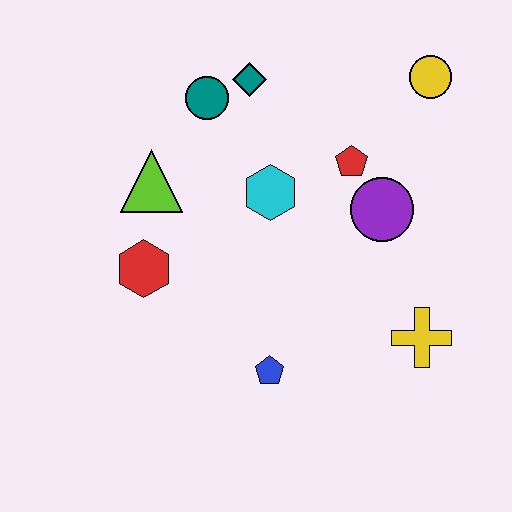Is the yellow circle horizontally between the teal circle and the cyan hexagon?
No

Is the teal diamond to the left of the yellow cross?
Yes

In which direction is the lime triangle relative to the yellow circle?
The lime triangle is to the left of the yellow circle.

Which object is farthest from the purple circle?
The red hexagon is farthest from the purple circle.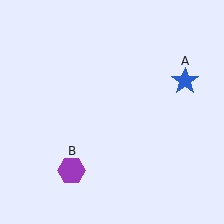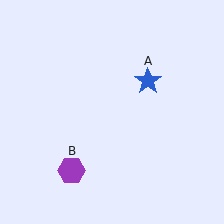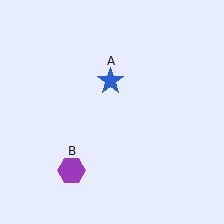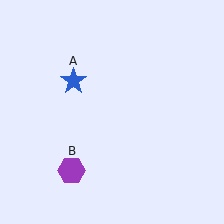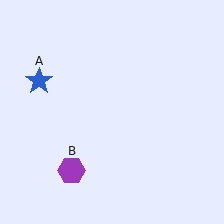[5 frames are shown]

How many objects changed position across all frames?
1 object changed position: blue star (object A).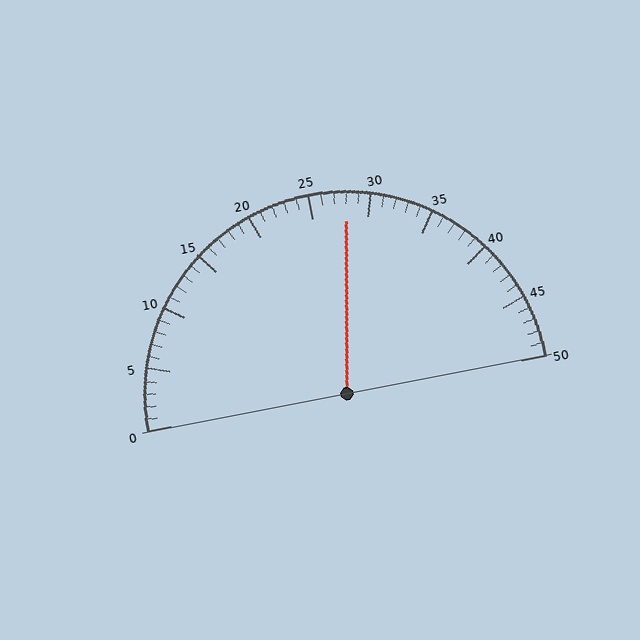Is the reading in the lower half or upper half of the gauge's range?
The reading is in the upper half of the range (0 to 50).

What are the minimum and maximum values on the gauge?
The gauge ranges from 0 to 50.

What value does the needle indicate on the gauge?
The needle indicates approximately 28.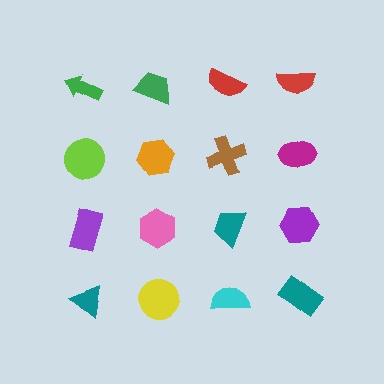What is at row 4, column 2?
A yellow circle.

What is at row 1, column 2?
A green trapezoid.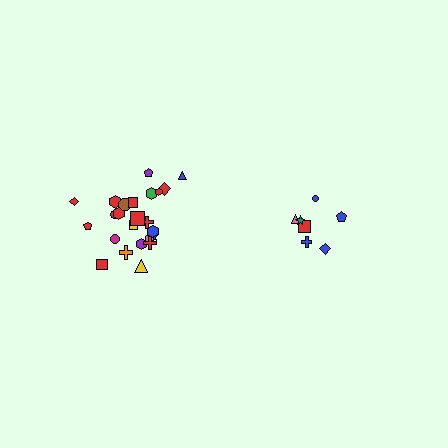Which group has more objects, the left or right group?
The left group.